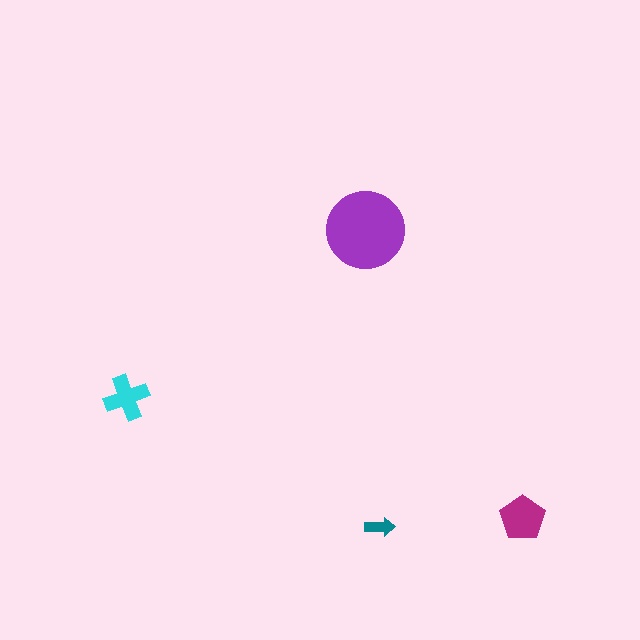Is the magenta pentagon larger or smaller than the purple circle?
Smaller.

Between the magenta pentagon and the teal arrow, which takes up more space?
The magenta pentagon.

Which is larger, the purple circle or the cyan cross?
The purple circle.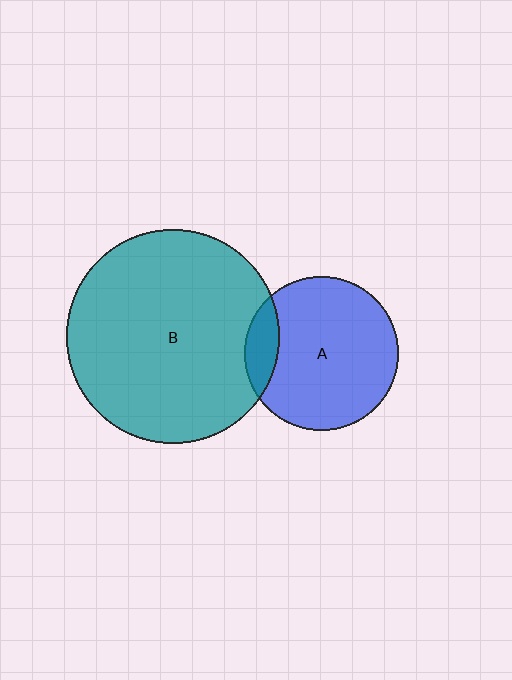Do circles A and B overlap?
Yes.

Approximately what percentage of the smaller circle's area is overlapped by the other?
Approximately 15%.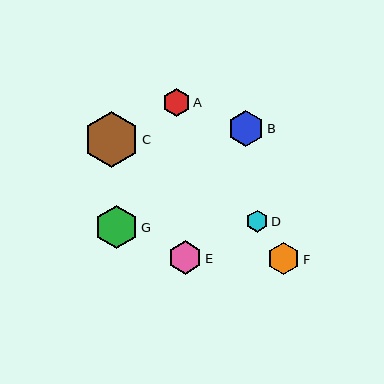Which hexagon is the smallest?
Hexagon D is the smallest with a size of approximately 22 pixels.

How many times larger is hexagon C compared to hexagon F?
Hexagon C is approximately 1.7 times the size of hexagon F.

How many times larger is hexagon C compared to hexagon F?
Hexagon C is approximately 1.7 times the size of hexagon F.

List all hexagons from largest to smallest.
From largest to smallest: C, G, B, E, F, A, D.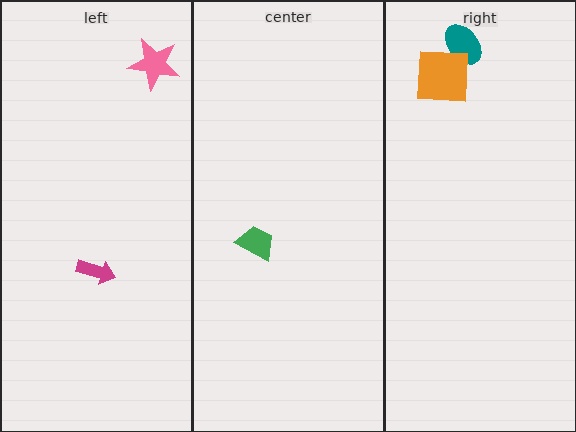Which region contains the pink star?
The left region.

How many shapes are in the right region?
2.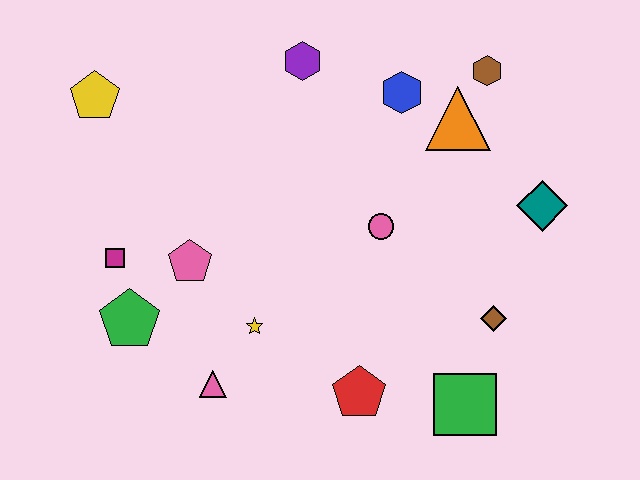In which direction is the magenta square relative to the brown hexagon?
The magenta square is to the left of the brown hexagon.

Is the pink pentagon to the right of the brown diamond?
No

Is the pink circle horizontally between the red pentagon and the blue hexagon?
Yes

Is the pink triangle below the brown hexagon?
Yes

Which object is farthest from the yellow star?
The brown hexagon is farthest from the yellow star.